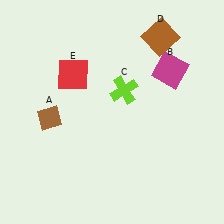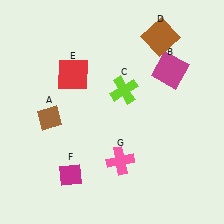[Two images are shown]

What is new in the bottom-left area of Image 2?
A magenta diamond (F) was added in the bottom-left area of Image 2.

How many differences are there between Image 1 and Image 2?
There are 2 differences between the two images.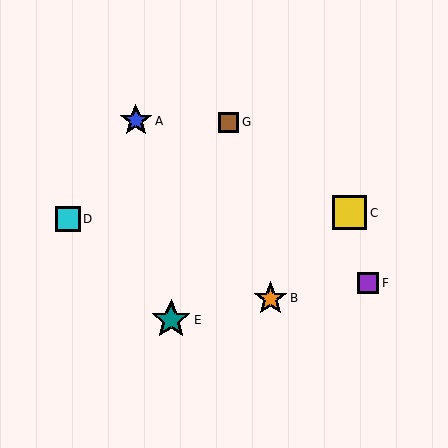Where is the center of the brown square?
The center of the brown square is at (229, 122).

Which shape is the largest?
The teal star (labeled E) is the largest.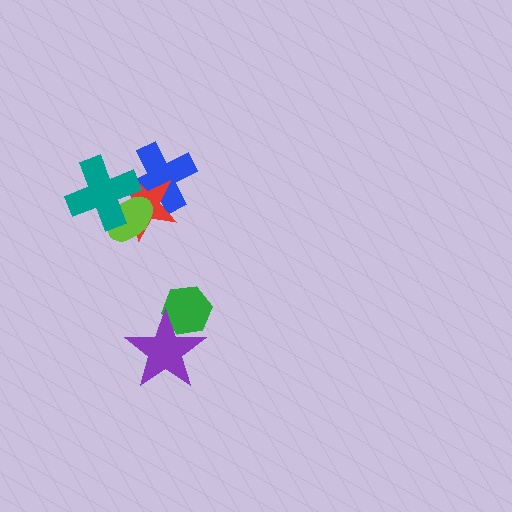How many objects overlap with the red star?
3 objects overlap with the red star.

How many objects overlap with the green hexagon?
1 object overlaps with the green hexagon.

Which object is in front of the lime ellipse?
The teal cross is in front of the lime ellipse.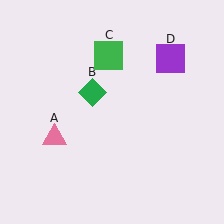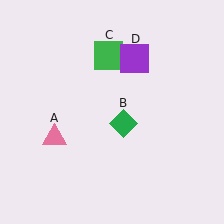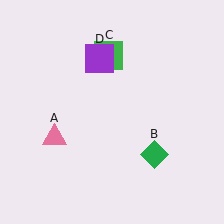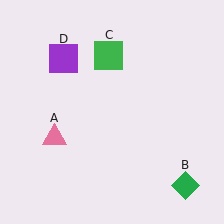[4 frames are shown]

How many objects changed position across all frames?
2 objects changed position: green diamond (object B), purple square (object D).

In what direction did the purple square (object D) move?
The purple square (object D) moved left.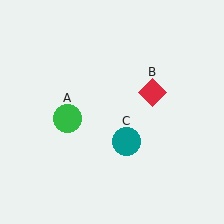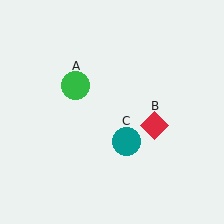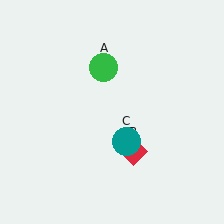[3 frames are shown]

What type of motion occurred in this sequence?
The green circle (object A), red diamond (object B) rotated clockwise around the center of the scene.